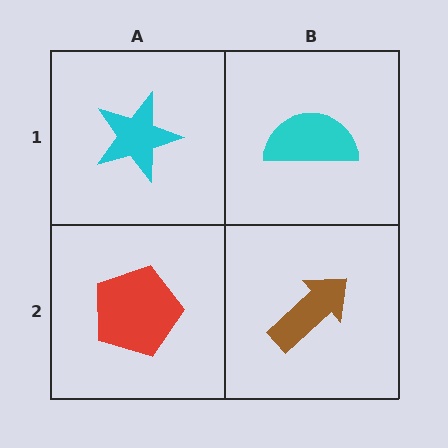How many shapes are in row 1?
2 shapes.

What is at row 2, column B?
A brown arrow.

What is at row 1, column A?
A cyan star.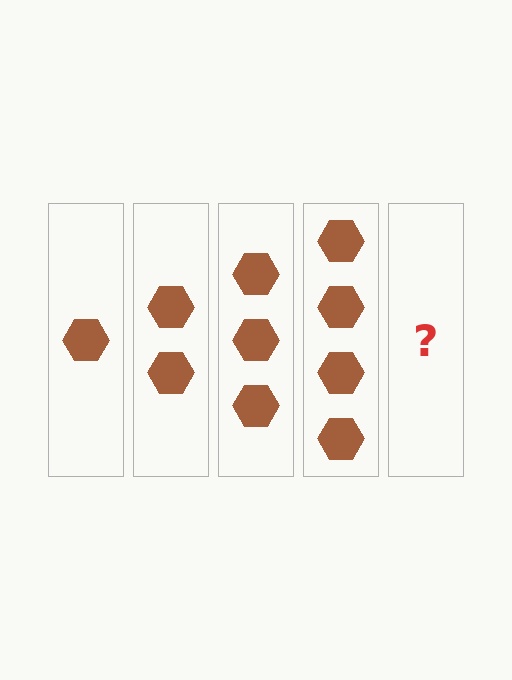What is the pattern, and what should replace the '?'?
The pattern is that each step adds one more hexagon. The '?' should be 5 hexagons.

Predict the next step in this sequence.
The next step is 5 hexagons.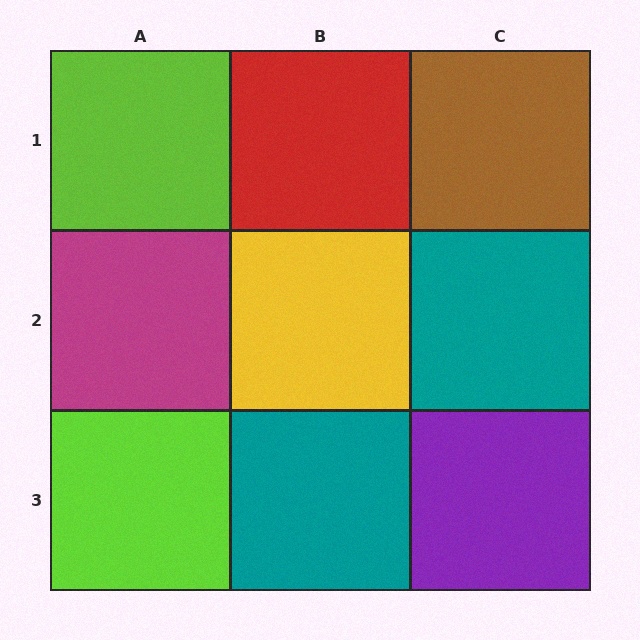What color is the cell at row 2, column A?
Magenta.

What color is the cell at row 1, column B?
Red.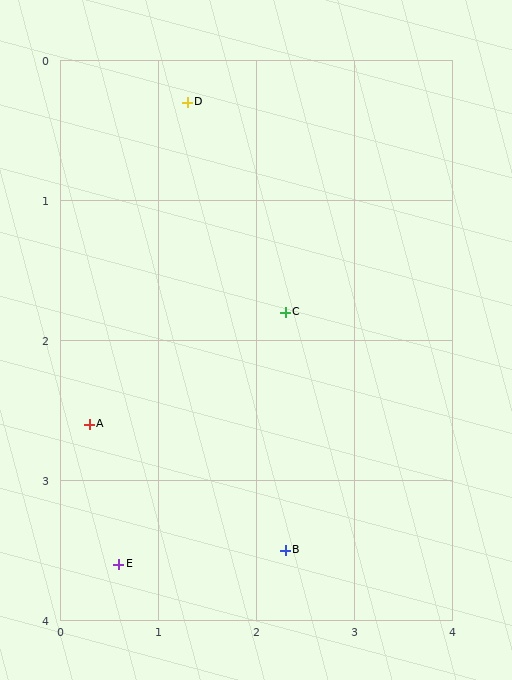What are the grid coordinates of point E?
Point E is at approximately (0.6, 3.6).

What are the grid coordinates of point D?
Point D is at approximately (1.3, 0.3).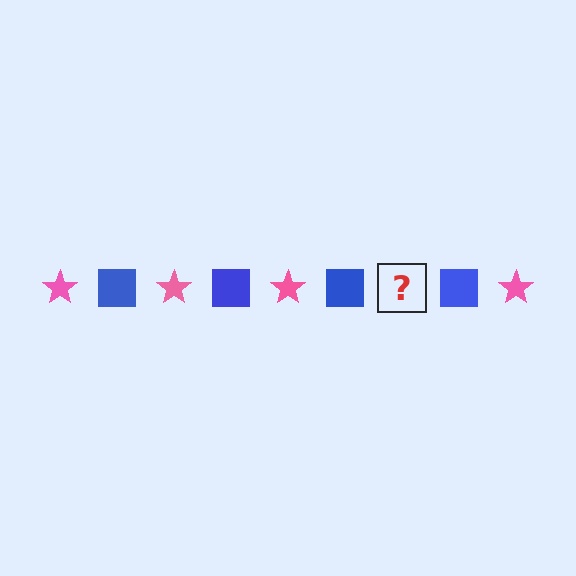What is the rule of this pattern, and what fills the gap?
The rule is that the pattern alternates between pink star and blue square. The gap should be filled with a pink star.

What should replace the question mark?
The question mark should be replaced with a pink star.